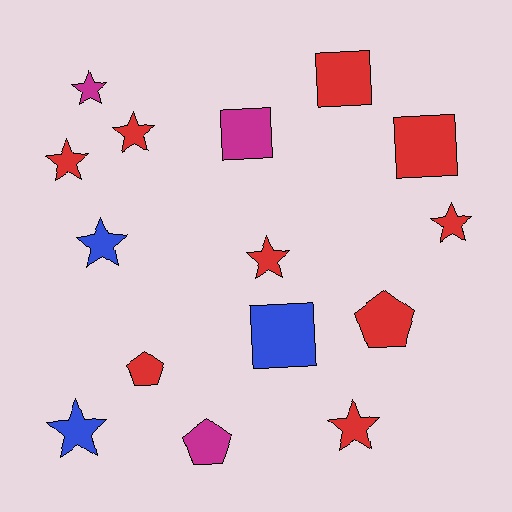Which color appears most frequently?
Red, with 9 objects.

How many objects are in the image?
There are 15 objects.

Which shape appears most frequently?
Star, with 8 objects.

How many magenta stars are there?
There is 1 magenta star.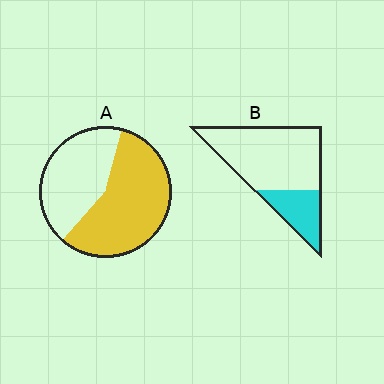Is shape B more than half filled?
No.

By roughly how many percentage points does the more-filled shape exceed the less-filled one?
By roughly 30 percentage points (A over B).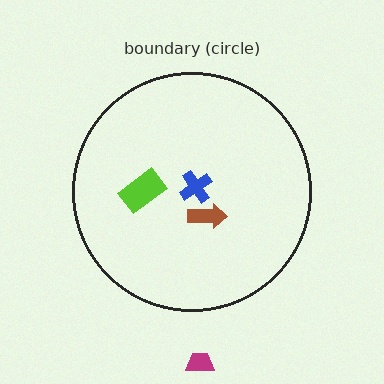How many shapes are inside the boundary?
3 inside, 1 outside.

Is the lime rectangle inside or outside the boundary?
Inside.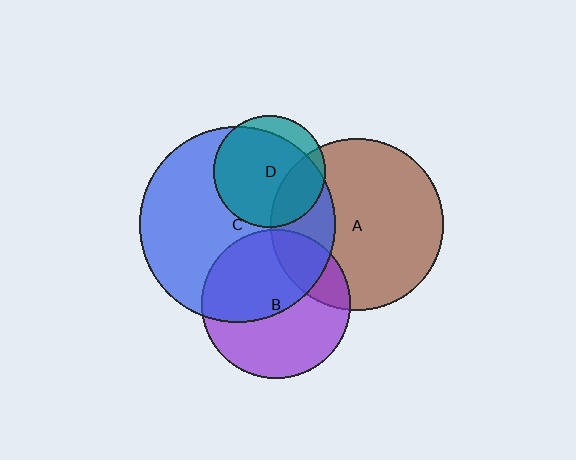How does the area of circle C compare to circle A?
Approximately 1.3 times.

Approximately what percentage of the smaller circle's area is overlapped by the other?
Approximately 25%.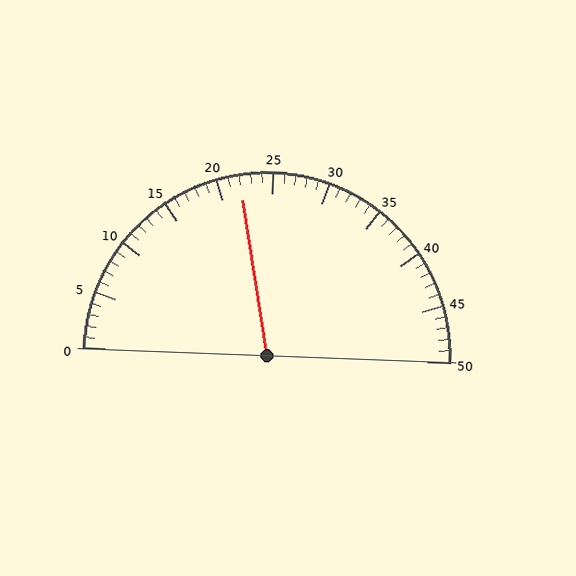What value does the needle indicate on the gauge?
The needle indicates approximately 22.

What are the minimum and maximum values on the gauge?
The gauge ranges from 0 to 50.